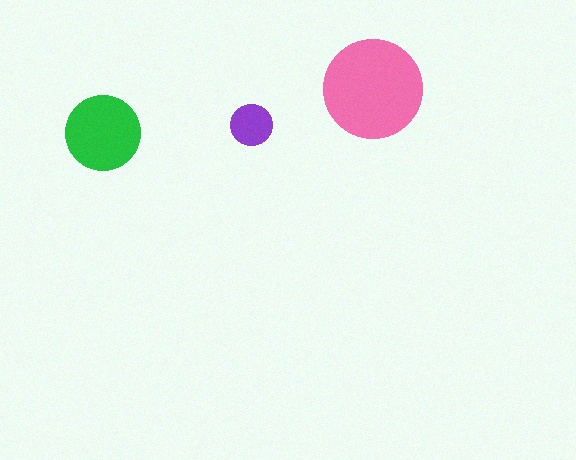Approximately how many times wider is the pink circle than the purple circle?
About 2.5 times wider.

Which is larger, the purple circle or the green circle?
The green one.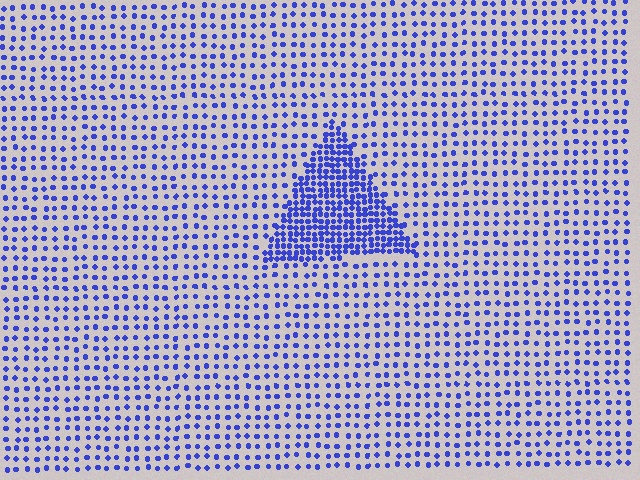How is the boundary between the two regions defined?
The boundary is defined by a change in element density (approximately 2.6x ratio). All elements are the same color, size, and shape.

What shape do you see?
I see a triangle.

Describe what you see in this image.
The image contains small blue elements arranged at two different densities. A triangle-shaped region is visible where the elements are more densely packed than the surrounding area.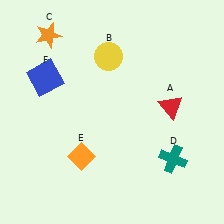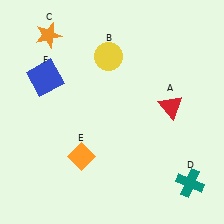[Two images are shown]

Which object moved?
The teal cross (D) moved down.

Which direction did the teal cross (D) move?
The teal cross (D) moved down.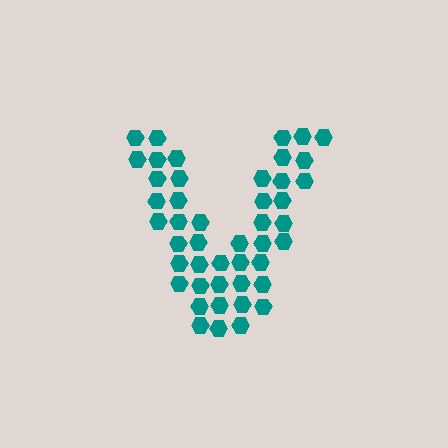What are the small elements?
The small elements are hexagons.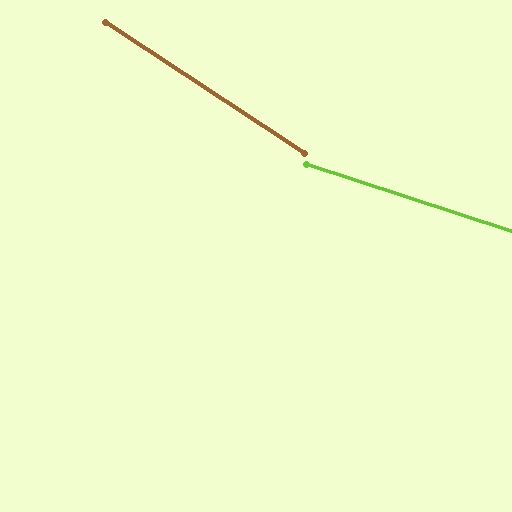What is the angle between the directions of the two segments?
Approximately 16 degrees.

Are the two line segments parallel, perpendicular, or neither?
Neither parallel nor perpendicular — they differ by about 16°.